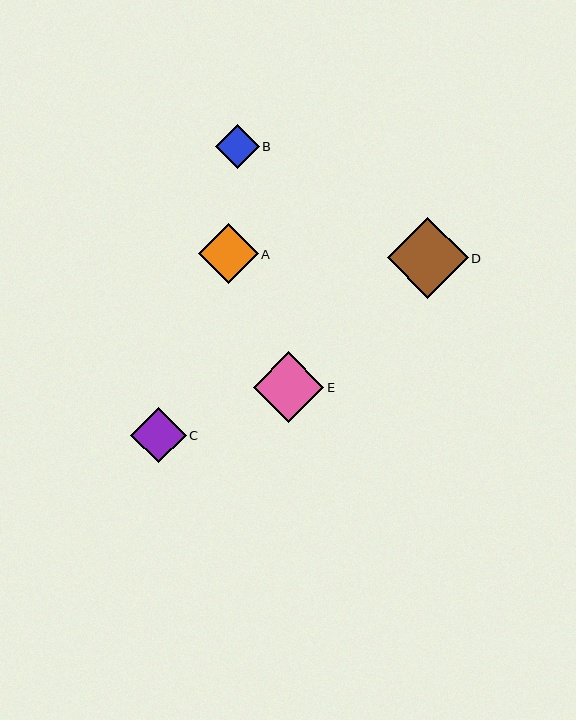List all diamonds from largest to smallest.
From largest to smallest: D, E, A, C, B.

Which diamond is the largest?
Diamond D is the largest with a size of approximately 81 pixels.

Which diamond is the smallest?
Diamond B is the smallest with a size of approximately 44 pixels.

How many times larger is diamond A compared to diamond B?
Diamond A is approximately 1.4 times the size of diamond B.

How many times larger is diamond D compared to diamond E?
Diamond D is approximately 1.1 times the size of diamond E.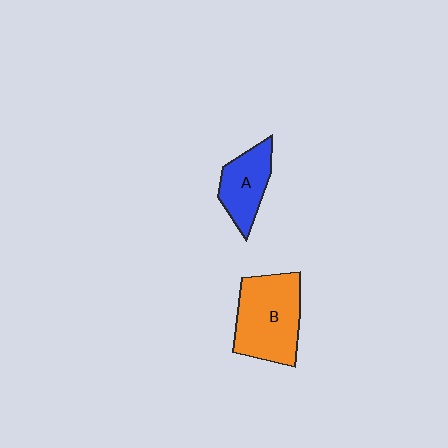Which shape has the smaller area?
Shape A (blue).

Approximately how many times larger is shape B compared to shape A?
Approximately 1.6 times.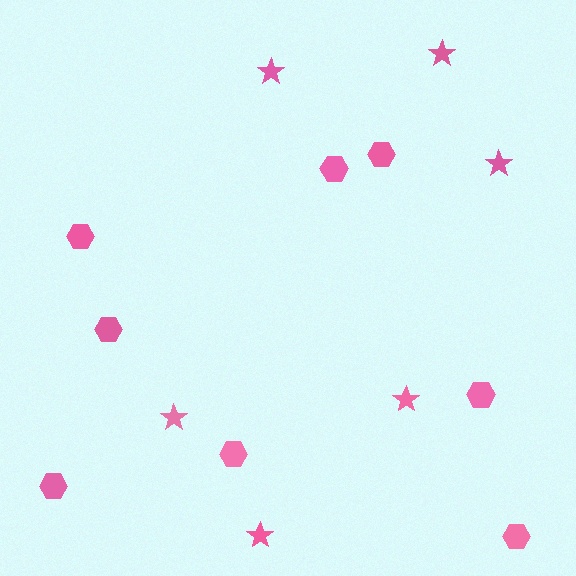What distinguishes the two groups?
There are 2 groups: one group of stars (6) and one group of hexagons (8).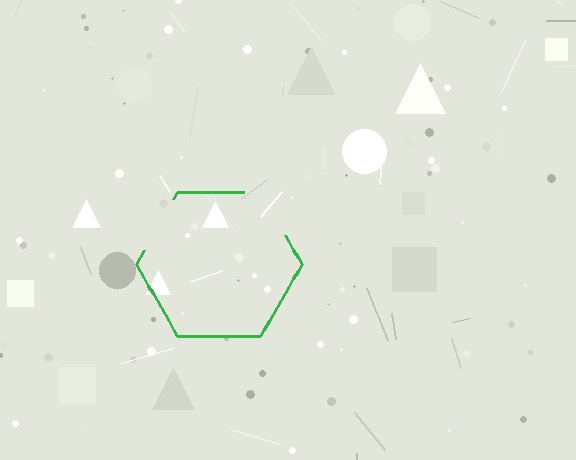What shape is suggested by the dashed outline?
The dashed outline suggests a hexagon.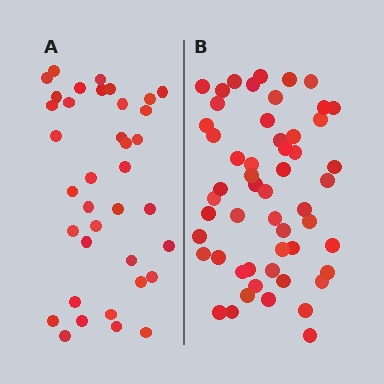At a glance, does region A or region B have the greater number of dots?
Region B (the right region) has more dots.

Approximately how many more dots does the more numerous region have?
Region B has approximately 15 more dots than region A.